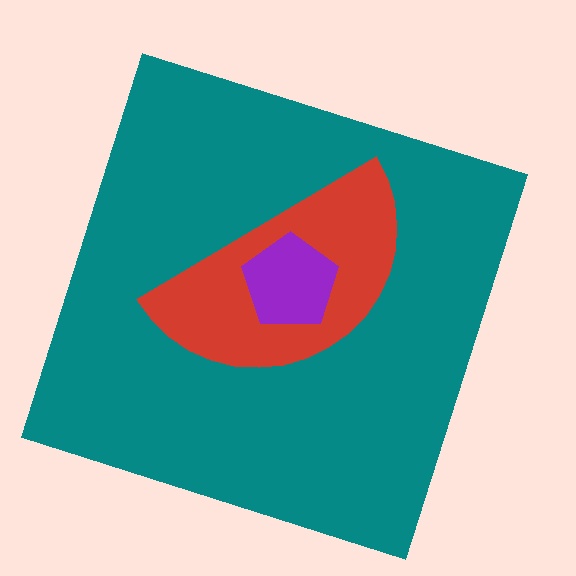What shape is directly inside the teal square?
The red semicircle.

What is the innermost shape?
The purple pentagon.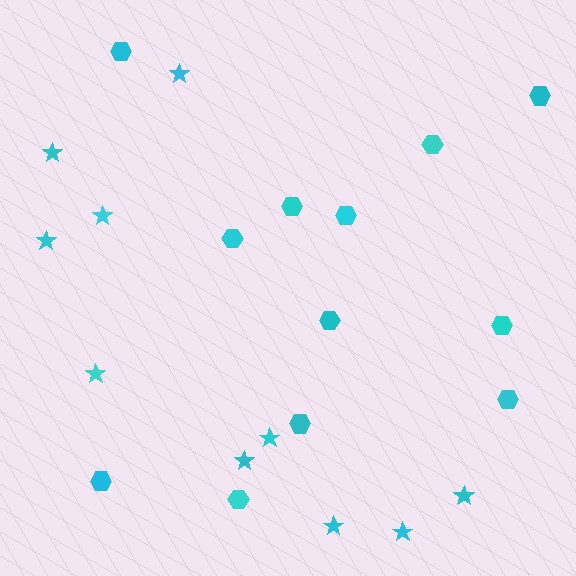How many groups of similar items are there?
There are 2 groups: one group of hexagons (12) and one group of stars (10).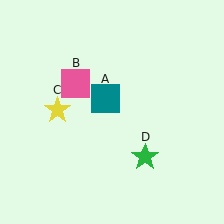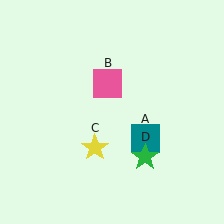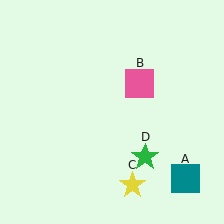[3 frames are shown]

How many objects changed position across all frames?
3 objects changed position: teal square (object A), pink square (object B), yellow star (object C).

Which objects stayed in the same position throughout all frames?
Green star (object D) remained stationary.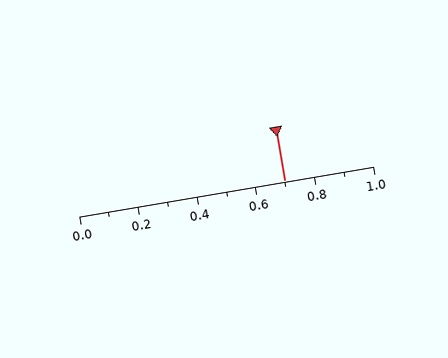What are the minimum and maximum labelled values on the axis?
The axis runs from 0.0 to 1.0.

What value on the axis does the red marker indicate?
The marker indicates approximately 0.7.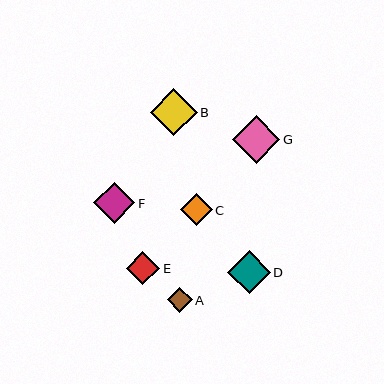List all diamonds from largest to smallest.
From largest to smallest: G, B, D, F, E, C, A.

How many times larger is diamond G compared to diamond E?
Diamond G is approximately 1.4 times the size of diamond E.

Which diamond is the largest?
Diamond G is the largest with a size of approximately 48 pixels.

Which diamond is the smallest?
Diamond A is the smallest with a size of approximately 25 pixels.